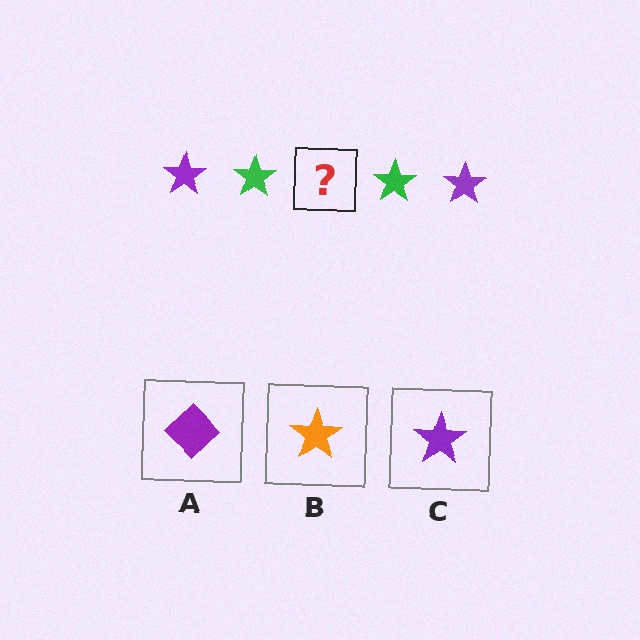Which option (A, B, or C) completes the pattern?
C.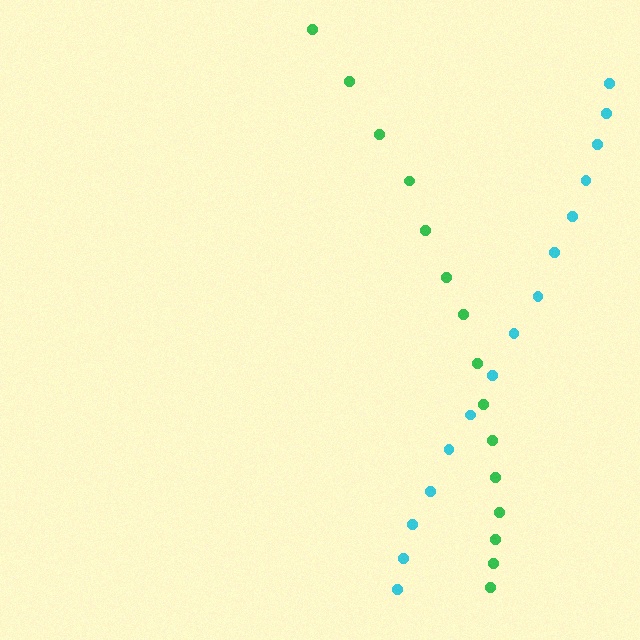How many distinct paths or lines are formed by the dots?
There are 2 distinct paths.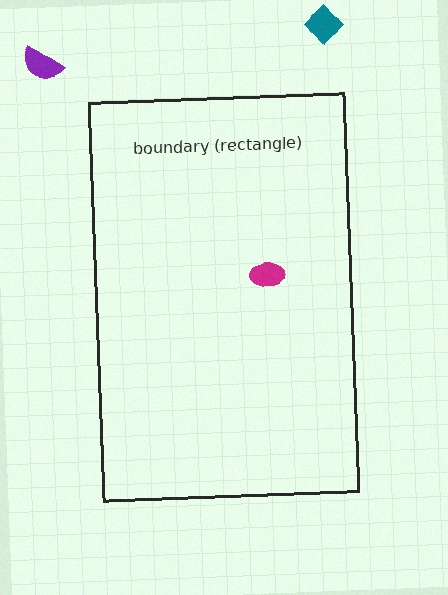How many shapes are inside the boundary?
1 inside, 2 outside.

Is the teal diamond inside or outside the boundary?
Outside.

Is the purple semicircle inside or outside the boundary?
Outside.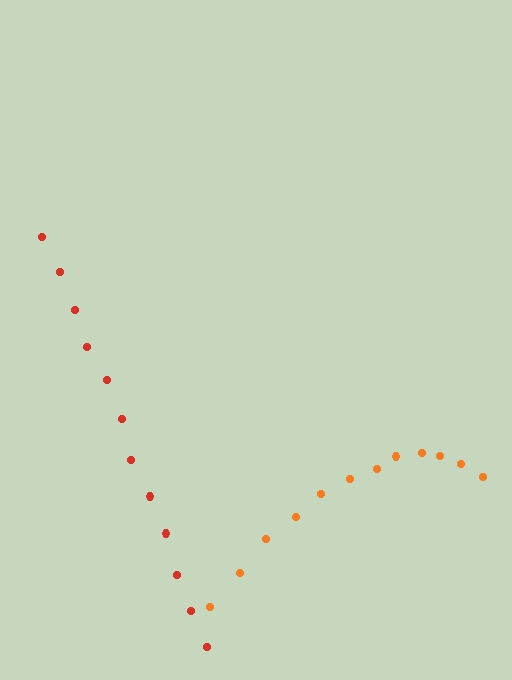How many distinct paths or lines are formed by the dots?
There are 2 distinct paths.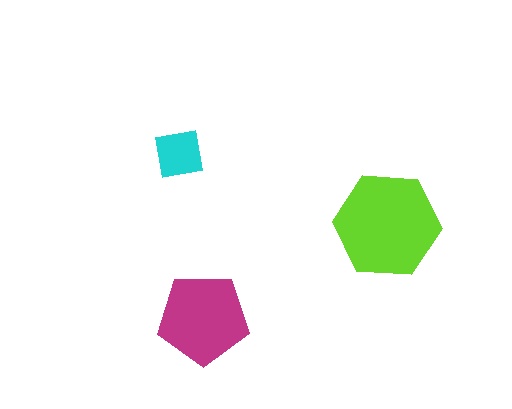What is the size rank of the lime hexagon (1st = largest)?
1st.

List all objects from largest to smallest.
The lime hexagon, the magenta pentagon, the cyan square.